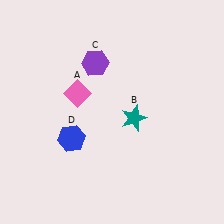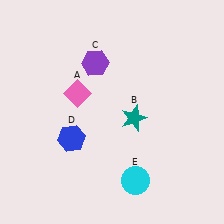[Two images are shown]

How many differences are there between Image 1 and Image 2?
There is 1 difference between the two images.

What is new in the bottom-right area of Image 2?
A cyan circle (E) was added in the bottom-right area of Image 2.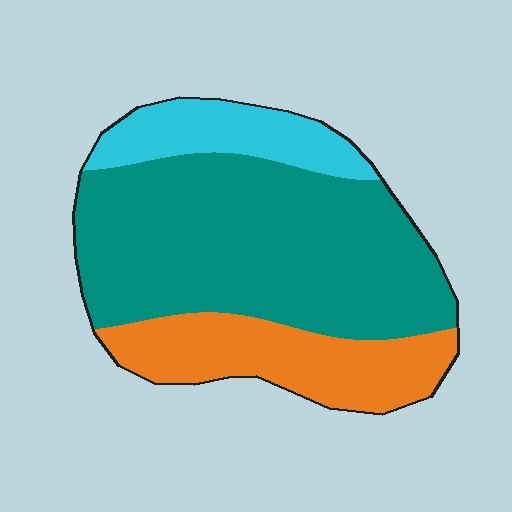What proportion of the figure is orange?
Orange takes up between a sixth and a third of the figure.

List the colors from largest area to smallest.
From largest to smallest: teal, orange, cyan.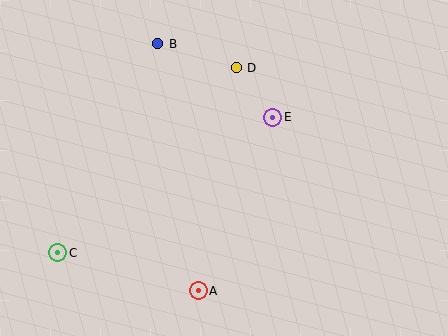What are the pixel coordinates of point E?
Point E is at (273, 118).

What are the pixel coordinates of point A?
Point A is at (198, 291).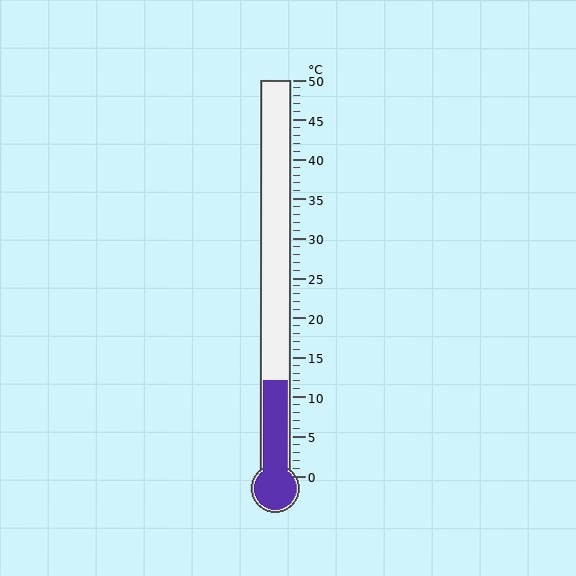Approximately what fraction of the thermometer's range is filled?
The thermometer is filled to approximately 25% of its range.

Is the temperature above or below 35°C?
The temperature is below 35°C.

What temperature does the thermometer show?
The thermometer shows approximately 12°C.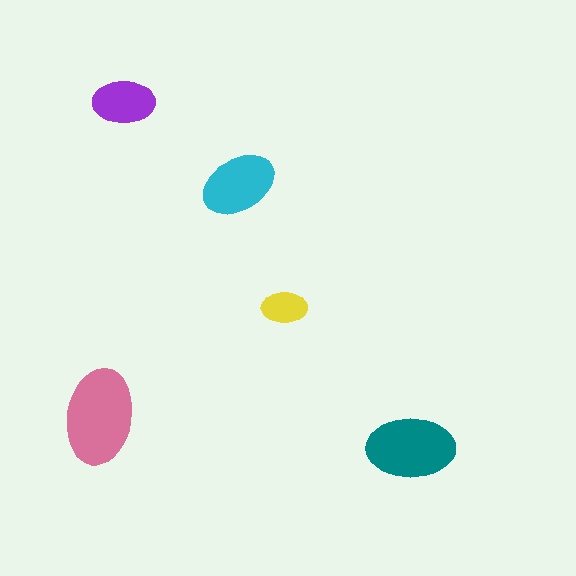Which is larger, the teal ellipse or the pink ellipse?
The pink one.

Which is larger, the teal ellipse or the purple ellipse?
The teal one.